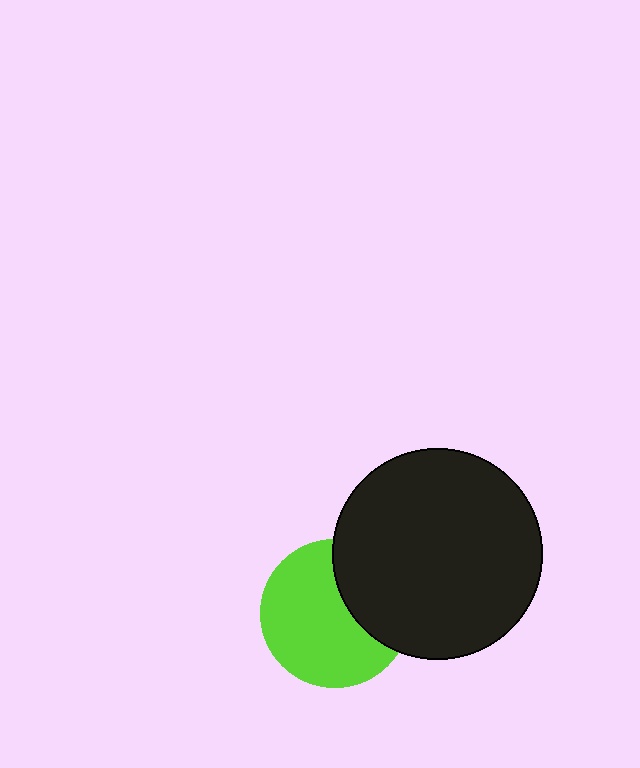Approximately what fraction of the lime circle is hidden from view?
Roughly 32% of the lime circle is hidden behind the black circle.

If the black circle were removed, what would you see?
You would see the complete lime circle.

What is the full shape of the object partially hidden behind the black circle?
The partially hidden object is a lime circle.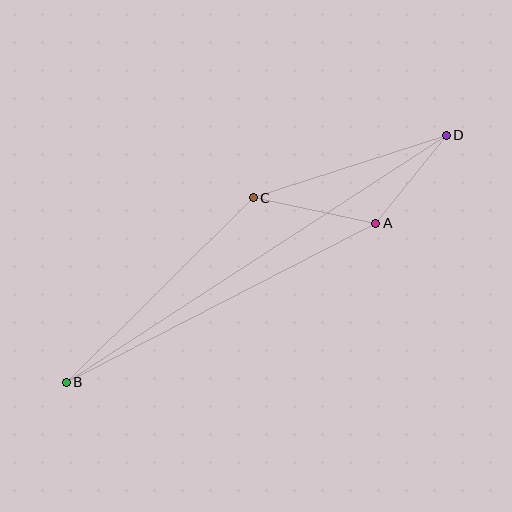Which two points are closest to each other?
Points A and D are closest to each other.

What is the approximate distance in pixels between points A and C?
The distance between A and C is approximately 125 pixels.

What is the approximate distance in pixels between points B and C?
The distance between B and C is approximately 263 pixels.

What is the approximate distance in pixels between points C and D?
The distance between C and D is approximately 203 pixels.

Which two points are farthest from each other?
Points B and D are farthest from each other.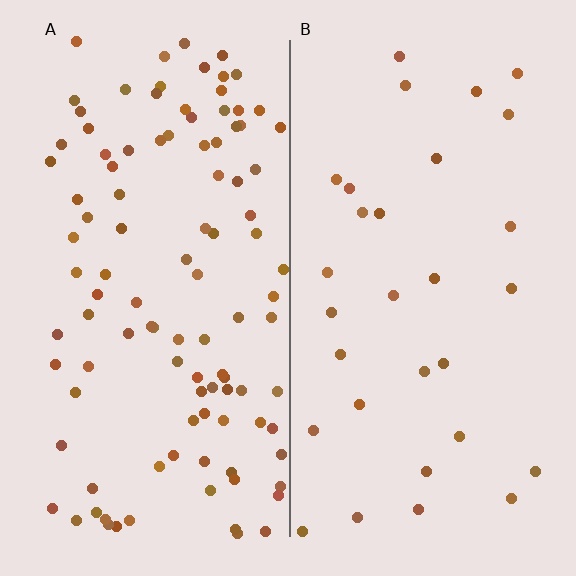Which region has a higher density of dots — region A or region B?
A (the left).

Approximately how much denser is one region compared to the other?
Approximately 3.5× — region A over region B.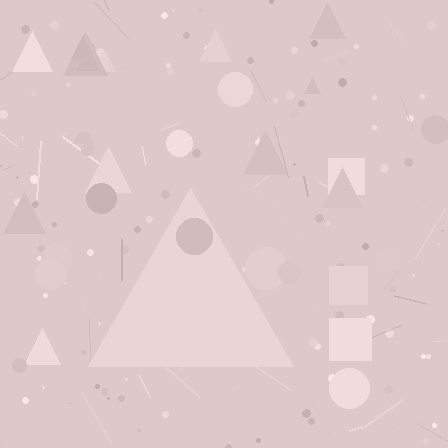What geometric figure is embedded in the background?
A triangle is embedded in the background.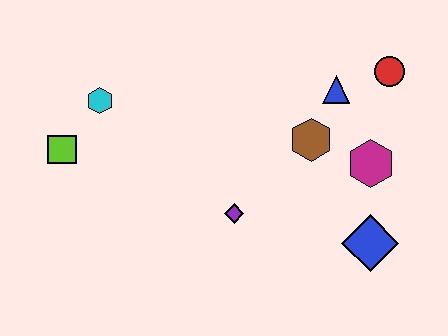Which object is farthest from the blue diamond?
The lime square is farthest from the blue diamond.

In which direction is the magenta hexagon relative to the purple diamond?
The magenta hexagon is to the right of the purple diamond.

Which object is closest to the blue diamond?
The magenta hexagon is closest to the blue diamond.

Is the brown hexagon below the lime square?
No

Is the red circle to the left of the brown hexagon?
No